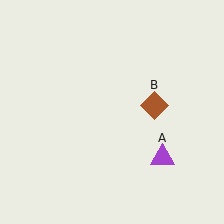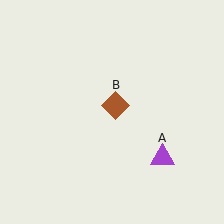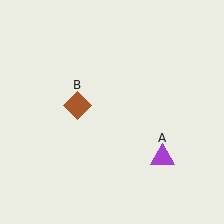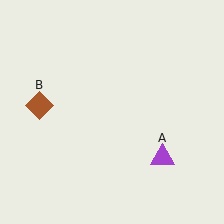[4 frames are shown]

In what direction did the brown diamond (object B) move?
The brown diamond (object B) moved left.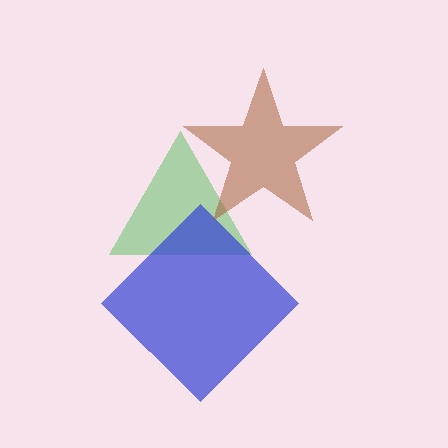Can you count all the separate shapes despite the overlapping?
Yes, there are 3 separate shapes.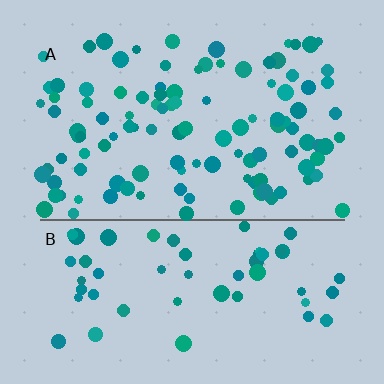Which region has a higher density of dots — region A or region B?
A (the top).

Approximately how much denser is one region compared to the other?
Approximately 1.9× — region A over region B.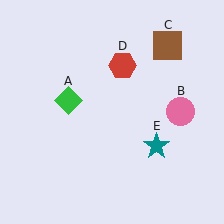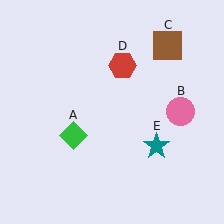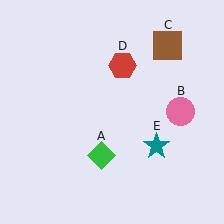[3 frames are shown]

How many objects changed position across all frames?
1 object changed position: green diamond (object A).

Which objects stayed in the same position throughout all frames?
Pink circle (object B) and brown square (object C) and red hexagon (object D) and teal star (object E) remained stationary.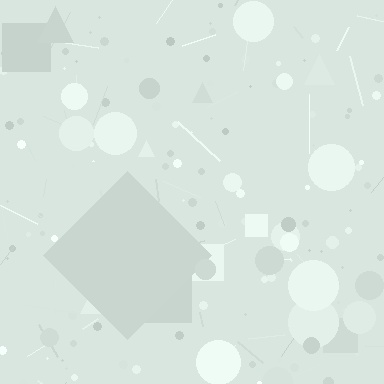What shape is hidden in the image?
A diamond is hidden in the image.